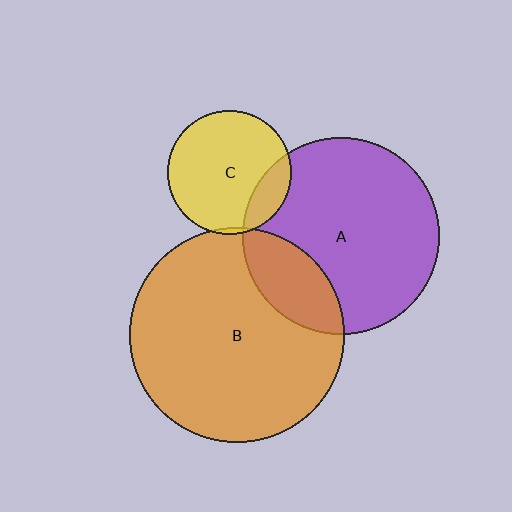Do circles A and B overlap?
Yes.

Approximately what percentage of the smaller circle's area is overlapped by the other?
Approximately 20%.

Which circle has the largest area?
Circle B (orange).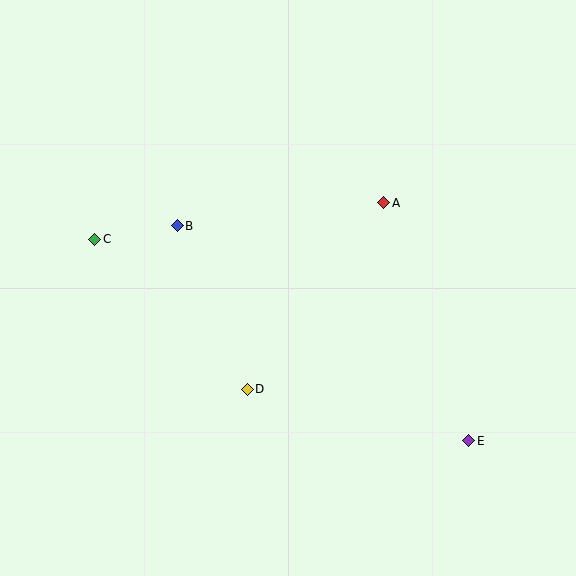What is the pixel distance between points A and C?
The distance between A and C is 292 pixels.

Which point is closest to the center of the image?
Point D at (247, 389) is closest to the center.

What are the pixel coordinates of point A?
Point A is at (384, 203).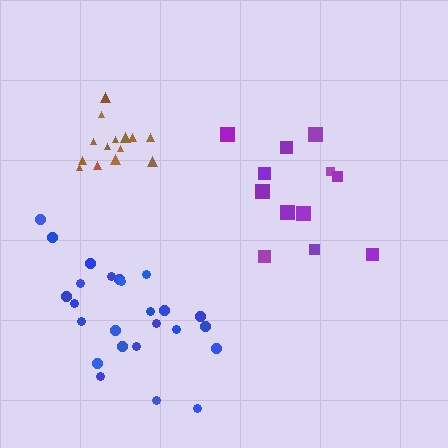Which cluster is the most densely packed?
Brown.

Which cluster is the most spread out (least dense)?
Purple.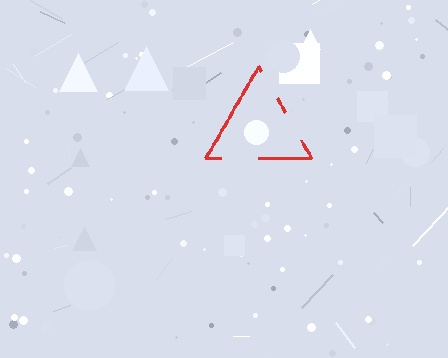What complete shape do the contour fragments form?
The contour fragments form a triangle.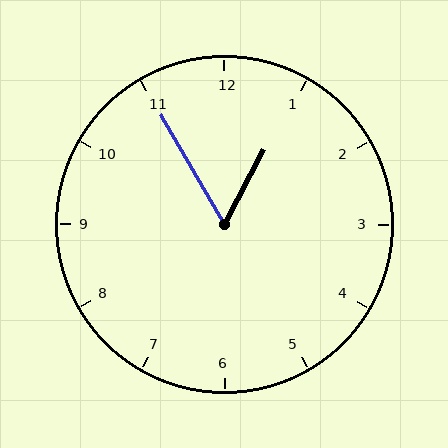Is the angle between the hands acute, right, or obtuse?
It is acute.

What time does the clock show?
12:55.